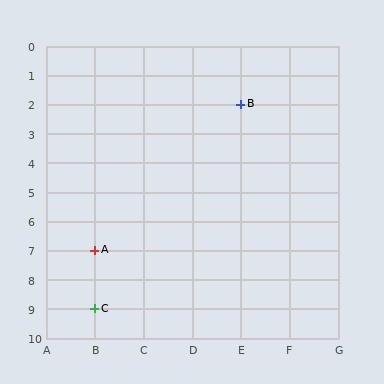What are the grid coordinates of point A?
Point A is at grid coordinates (B, 7).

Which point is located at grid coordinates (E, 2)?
Point B is at (E, 2).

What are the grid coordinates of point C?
Point C is at grid coordinates (B, 9).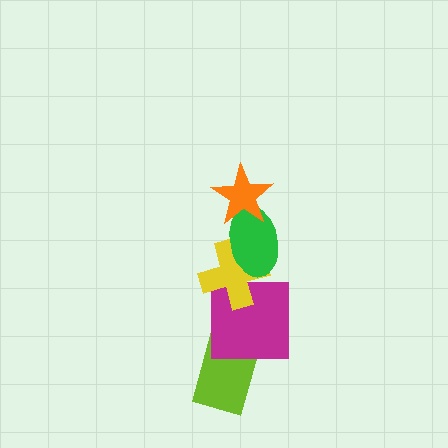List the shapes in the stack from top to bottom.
From top to bottom: the orange star, the green ellipse, the yellow cross, the magenta square, the lime rectangle.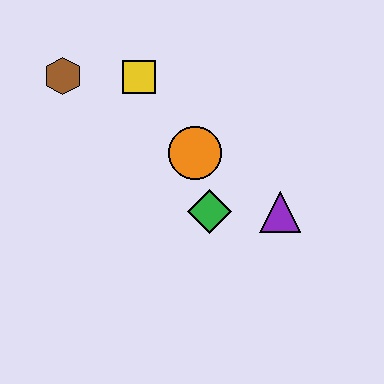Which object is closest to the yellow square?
The brown hexagon is closest to the yellow square.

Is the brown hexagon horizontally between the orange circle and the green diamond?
No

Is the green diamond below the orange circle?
Yes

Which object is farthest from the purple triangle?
The brown hexagon is farthest from the purple triangle.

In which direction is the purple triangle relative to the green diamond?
The purple triangle is to the right of the green diamond.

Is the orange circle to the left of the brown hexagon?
No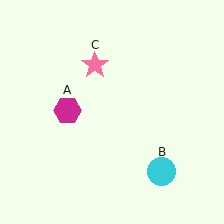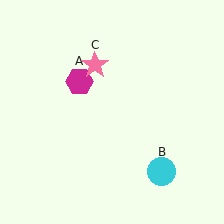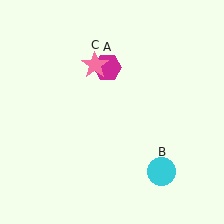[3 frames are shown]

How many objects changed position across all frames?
1 object changed position: magenta hexagon (object A).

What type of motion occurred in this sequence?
The magenta hexagon (object A) rotated clockwise around the center of the scene.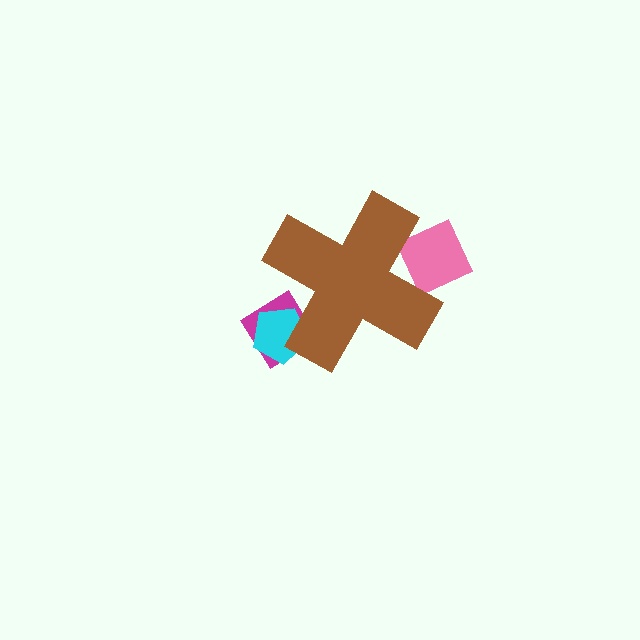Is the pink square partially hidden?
Yes, the pink square is partially hidden behind the brown cross.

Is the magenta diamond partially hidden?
Yes, the magenta diamond is partially hidden behind the brown cross.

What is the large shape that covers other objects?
A brown cross.